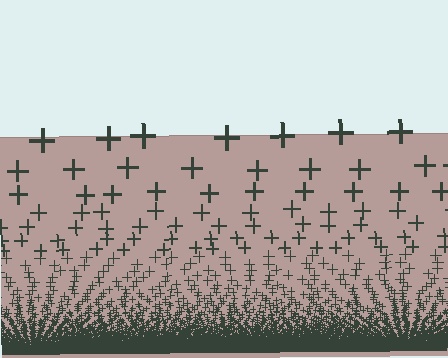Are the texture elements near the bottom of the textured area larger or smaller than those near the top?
Smaller. The gradient is inverted — elements near the bottom are smaller and denser.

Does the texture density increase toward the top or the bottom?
Density increases toward the bottom.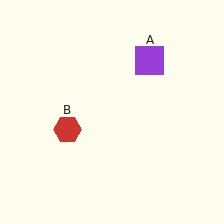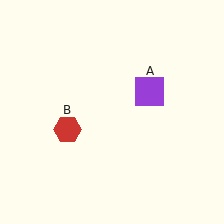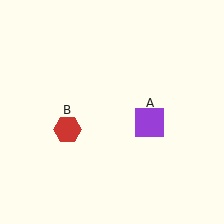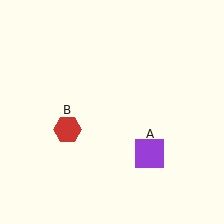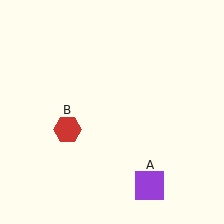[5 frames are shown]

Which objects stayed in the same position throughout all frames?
Red hexagon (object B) remained stationary.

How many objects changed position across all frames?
1 object changed position: purple square (object A).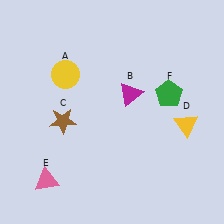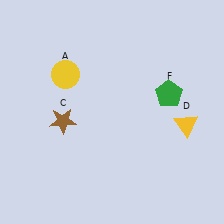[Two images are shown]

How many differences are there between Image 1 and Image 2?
There are 2 differences between the two images.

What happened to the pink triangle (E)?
The pink triangle (E) was removed in Image 2. It was in the bottom-left area of Image 1.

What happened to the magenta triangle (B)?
The magenta triangle (B) was removed in Image 2. It was in the top-right area of Image 1.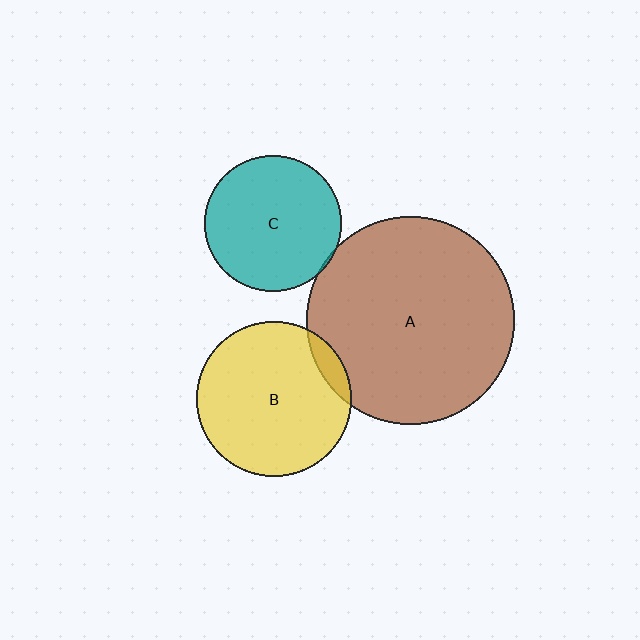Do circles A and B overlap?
Yes.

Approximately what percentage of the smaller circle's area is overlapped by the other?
Approximately 10%.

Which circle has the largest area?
Circle A (brown).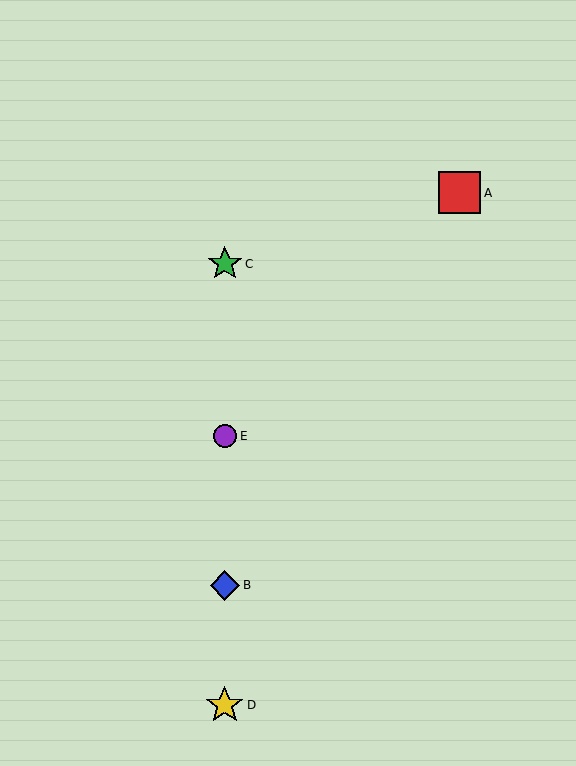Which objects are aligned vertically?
Objects B, C, D, E are aligned vertically.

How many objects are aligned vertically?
4 objects (B, C, D, E) are aligned vertically.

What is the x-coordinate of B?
Object B is at x≈225.